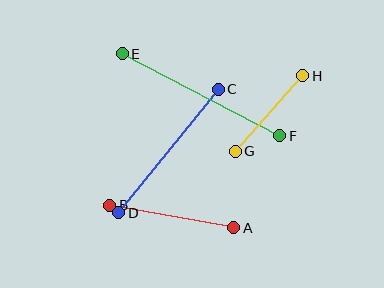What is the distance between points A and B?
The distance is approximately 126 pixels.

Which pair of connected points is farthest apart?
Points E and F are farthest apart.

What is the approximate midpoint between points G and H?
The midpoint is at approximately (269, 113) pixels.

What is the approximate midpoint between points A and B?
The midpoint is at approximately (172, 216) pixels.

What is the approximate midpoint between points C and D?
The midpoint is at approximately (168, 151) pixels.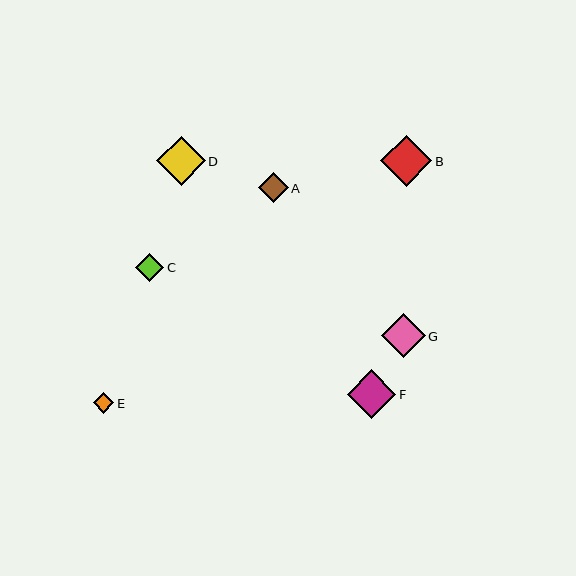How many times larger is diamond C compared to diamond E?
Diamond C is approximately 1.4 times the size of diamond E.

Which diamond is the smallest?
Diamond E is the smallest with a size of approximately 20 pixels.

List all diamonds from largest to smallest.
From largest to smallest: B, F, D, G, A, C, E.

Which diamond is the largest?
Diamond B is the largest with a size of approximately 51 pixels.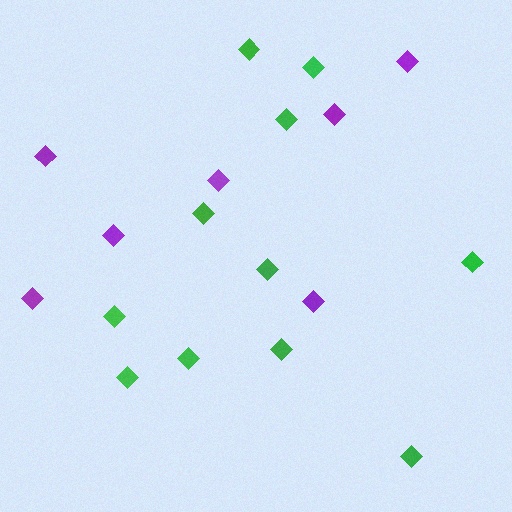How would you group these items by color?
There are 2 groups: one group of purple diamonds (7) and one group of green diamonds (11).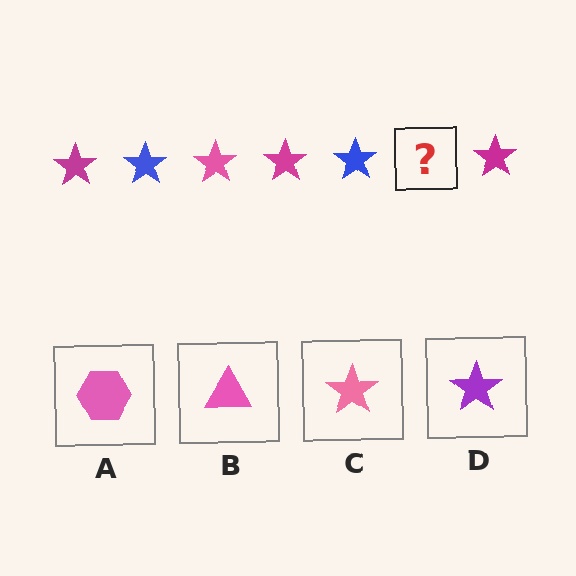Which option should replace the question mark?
Option C.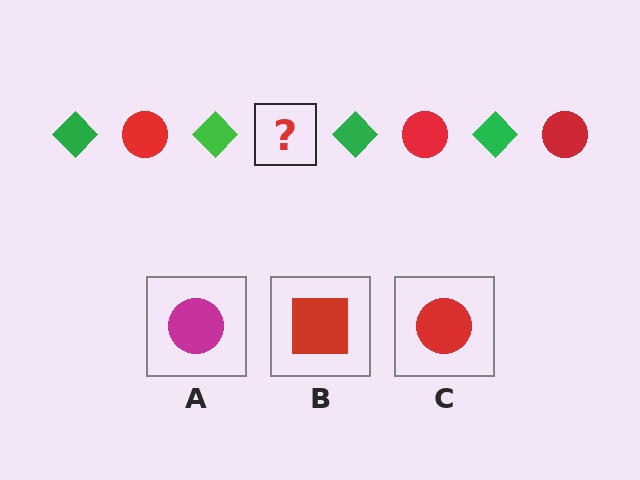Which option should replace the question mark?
Option C.